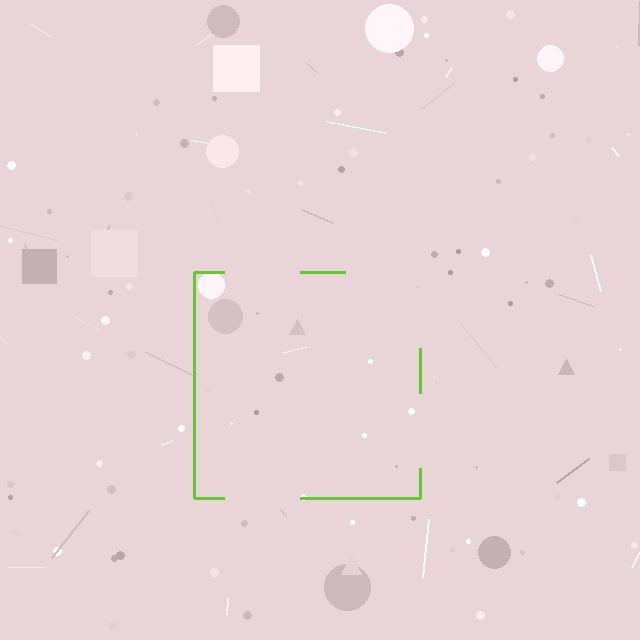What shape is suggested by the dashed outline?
The dashed outline suggests a square.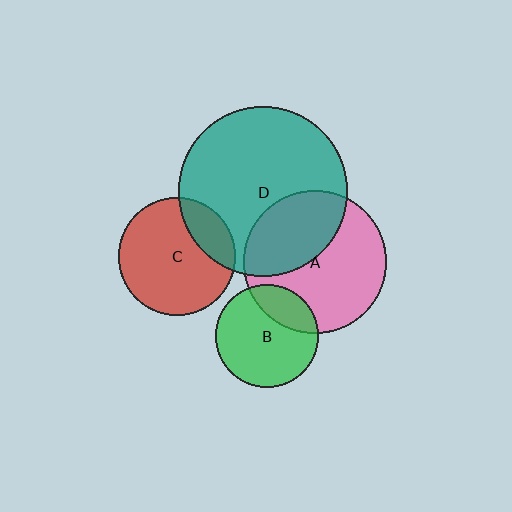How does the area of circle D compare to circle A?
Approximately 1.4 times.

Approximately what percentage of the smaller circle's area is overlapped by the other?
Approximately 40%.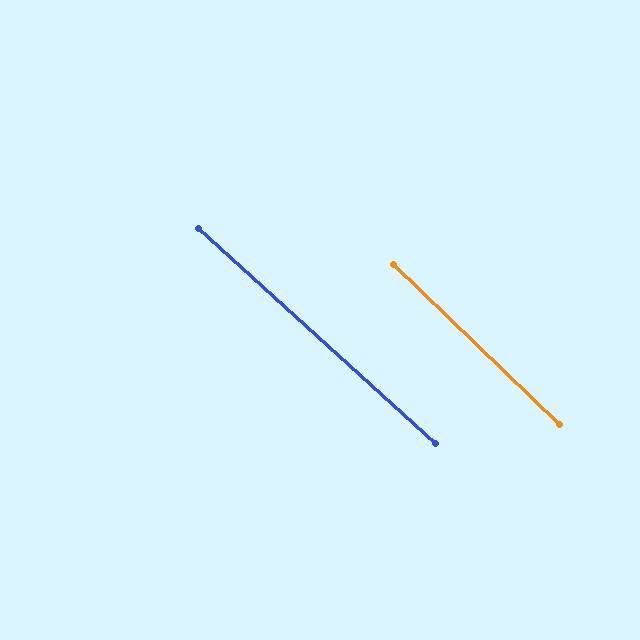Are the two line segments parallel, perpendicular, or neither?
Parallel — their directions differ by only 1.8°.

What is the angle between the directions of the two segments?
Approximately 2 degrees.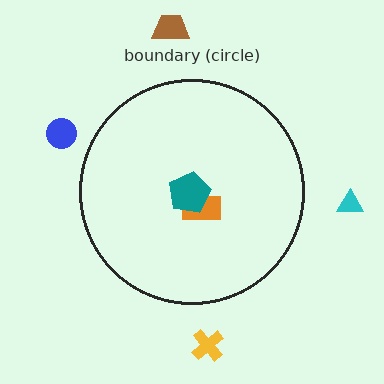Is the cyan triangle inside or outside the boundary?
Outside.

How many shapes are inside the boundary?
2 inside, 4 outside.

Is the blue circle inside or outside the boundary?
Outside.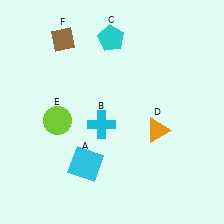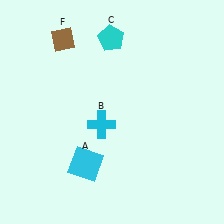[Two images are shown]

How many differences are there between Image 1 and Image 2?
There are 2 differences between the two images.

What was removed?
The orange triangle (D), the lime circle (E) were removed in Image 2.